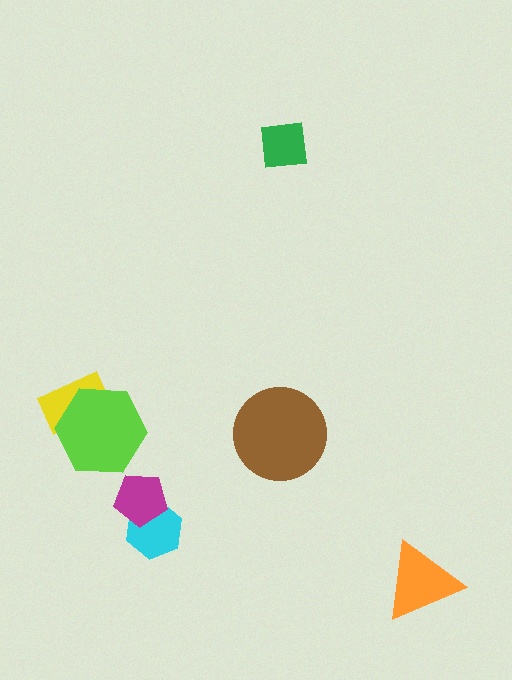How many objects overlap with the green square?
0 objects overlap with the green square.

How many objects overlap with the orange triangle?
0 objects overlap with the orange triangle.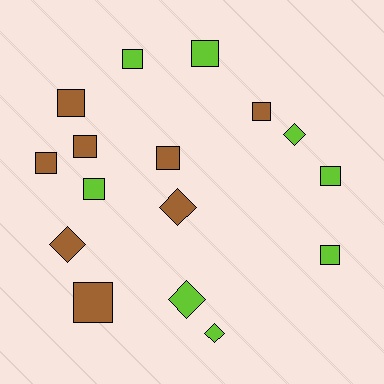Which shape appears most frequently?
Square, with 11 objects.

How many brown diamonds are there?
There are 2 brown diamonds.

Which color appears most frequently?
Lime, with 8 objects.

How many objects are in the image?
There are 16 objects.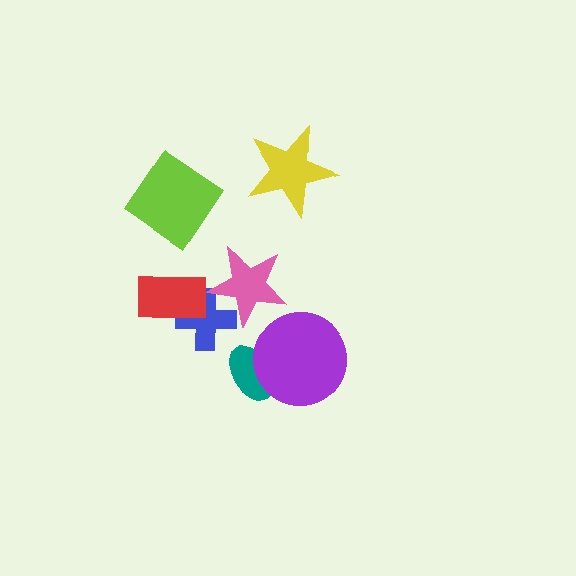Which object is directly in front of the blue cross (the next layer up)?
The pink star is directly in front of the blue cross.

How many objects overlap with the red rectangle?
1 object overlaps with the red rectangle.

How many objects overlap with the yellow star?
0 objects overlap with the yellow star.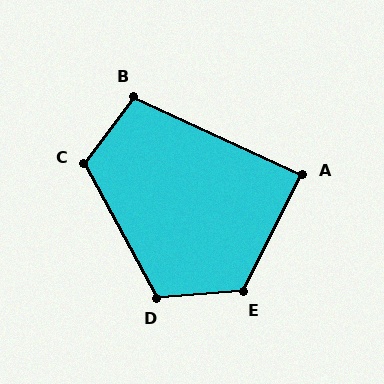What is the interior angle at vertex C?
Approximately 115 degrees (obtuse).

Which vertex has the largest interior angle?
E, at approximately 121 degrees.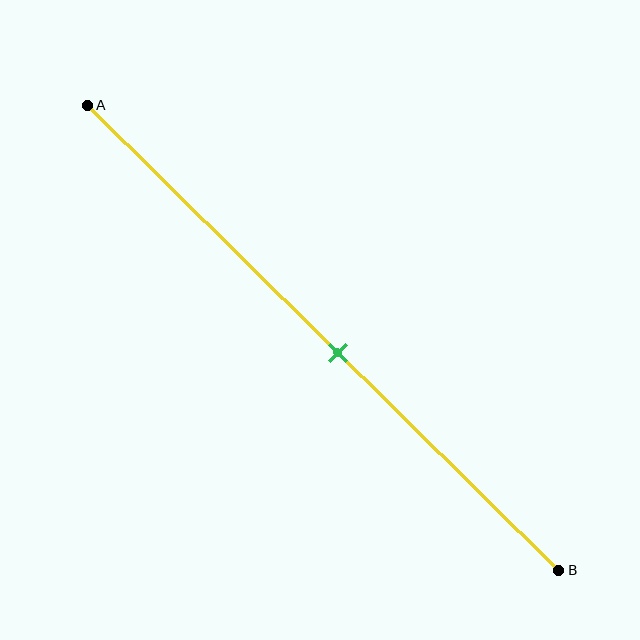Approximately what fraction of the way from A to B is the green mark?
The green mark is approximately 55% of the way from A to B.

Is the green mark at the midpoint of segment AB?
No, the mark is at about 55% from A, not at the 50% midpoint.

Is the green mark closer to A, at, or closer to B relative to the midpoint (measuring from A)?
The green mark is closer to point B than the midpoint of segment AB.